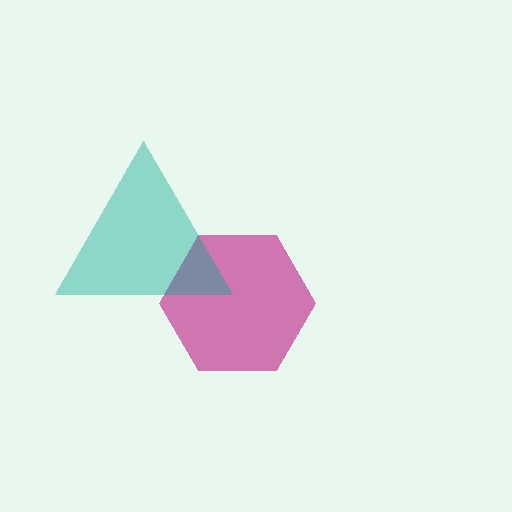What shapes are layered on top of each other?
The layered shapes are: a magenta hexagon, a teal triangle.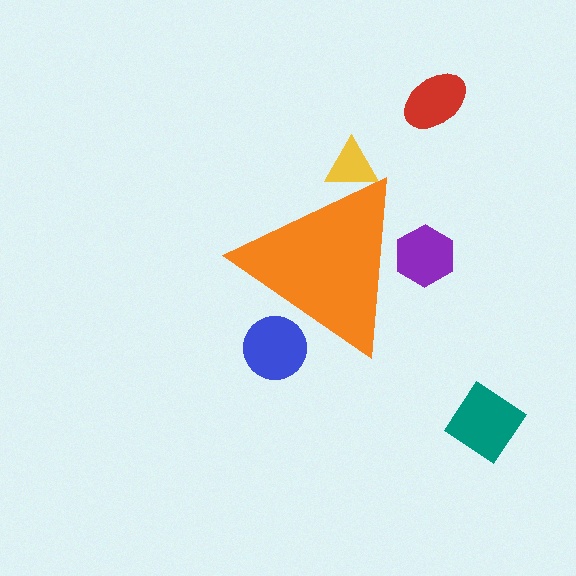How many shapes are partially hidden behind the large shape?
3 shapes are partially hidden.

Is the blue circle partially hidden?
Yes, the blue circle is partially hidden behind the orange triangle.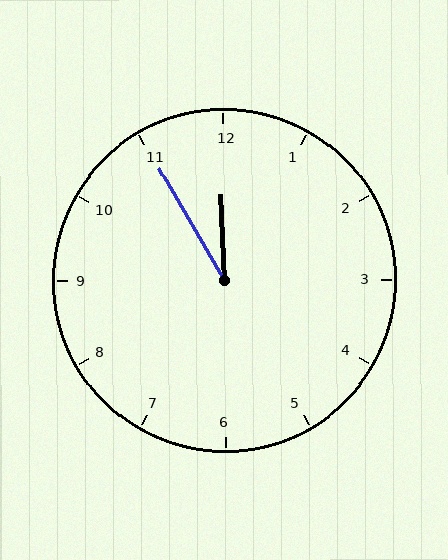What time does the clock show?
11:55.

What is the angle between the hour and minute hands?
Approximately 28 degrees.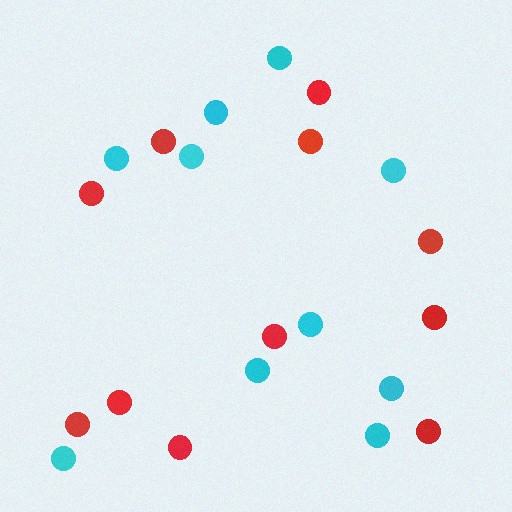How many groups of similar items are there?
There are 2 groups: one group of cyan circles (10) and one group of red circles (11).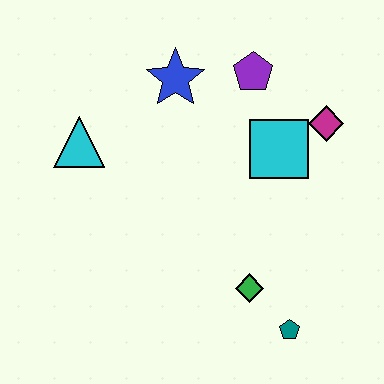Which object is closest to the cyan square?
The magenta diamond is closest to the cyan square.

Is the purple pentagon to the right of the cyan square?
No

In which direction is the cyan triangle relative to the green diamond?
The cyan triangle is to the left of the green diamond.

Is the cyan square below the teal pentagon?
No